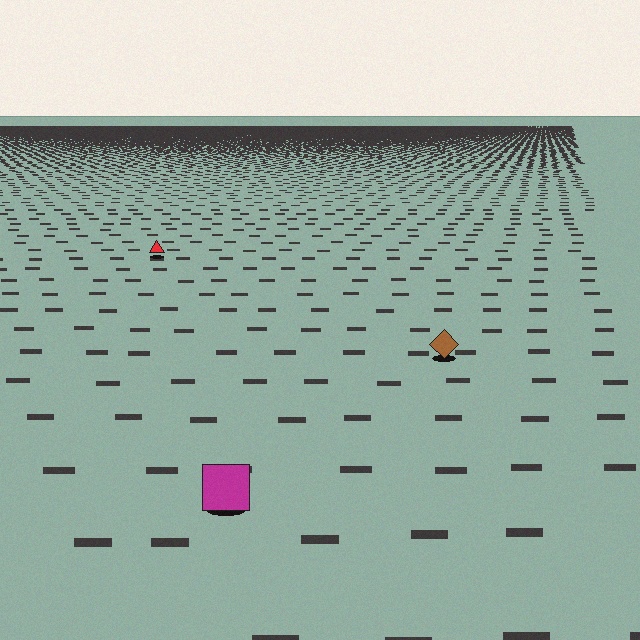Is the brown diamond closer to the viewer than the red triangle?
Yes. The brown diamond is closer — you can tell from the texture gradient: the ground texture is coarser near it.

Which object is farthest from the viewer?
The red triangle is farthest from the viewer. It appears smaller and the ground texture around it is denser.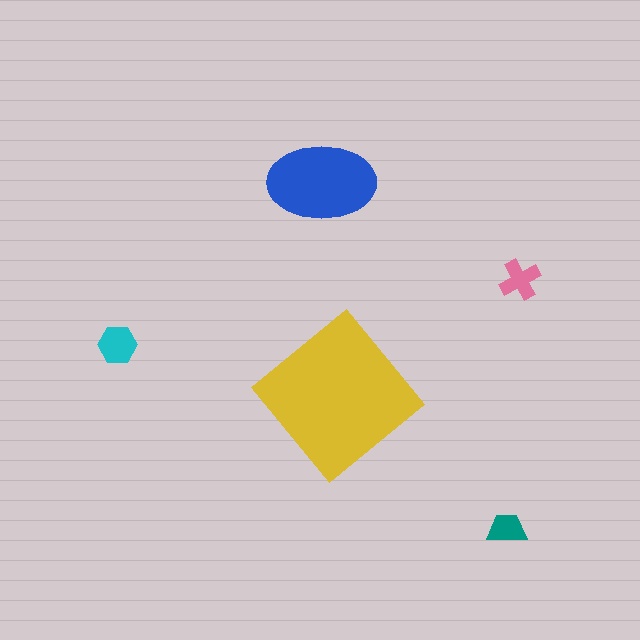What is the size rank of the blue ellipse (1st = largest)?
2nd.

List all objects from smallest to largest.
The teal trapezoid, the pink cross, the cyan hexagon, the blue ellipse, the yellow diamond.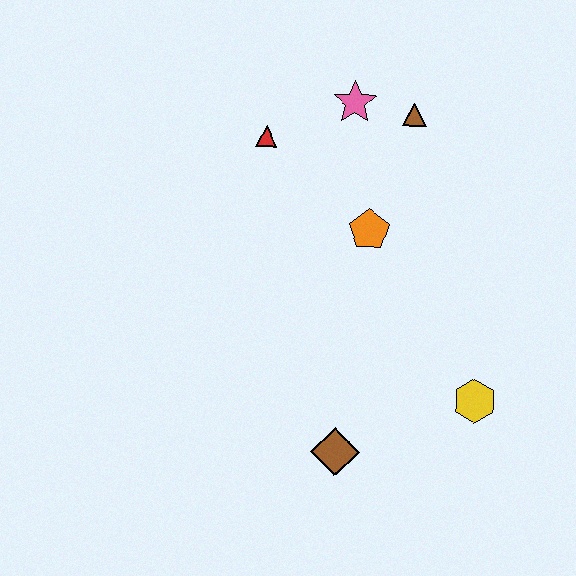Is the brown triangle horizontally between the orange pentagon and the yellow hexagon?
Yes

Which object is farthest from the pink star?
The brown diamond is farthest from the pink star.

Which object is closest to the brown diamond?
The yellow hexagon is closest to the brown diamond.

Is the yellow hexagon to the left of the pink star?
No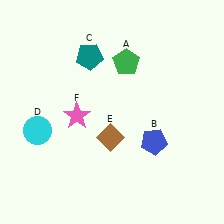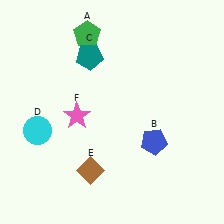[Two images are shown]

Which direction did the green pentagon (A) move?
The green pentagon (A) moved left.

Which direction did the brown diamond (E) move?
The brown diamond (E) moved down.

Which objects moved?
The objects that moved are: the green pentagon (A), the brown diamond (E).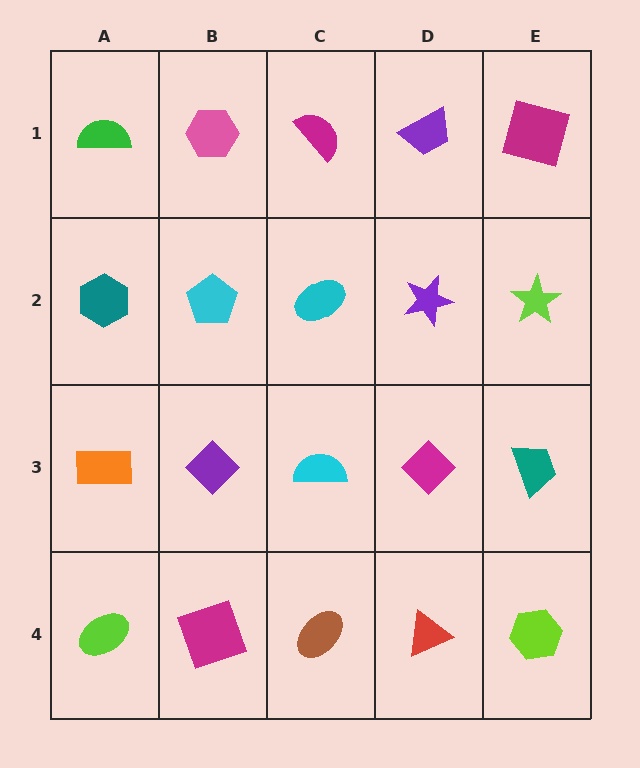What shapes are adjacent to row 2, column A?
A green semicircle (row 1, column A), an orange rectangle (row 3, column A), a cyan pentagon (row 2, column B).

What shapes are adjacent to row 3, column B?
A cyan pentagon (row 2, column B), a magenta square (row 4, column B), an orange rectangle (row 3, column A), a cyan semicircle (row 3, column C).